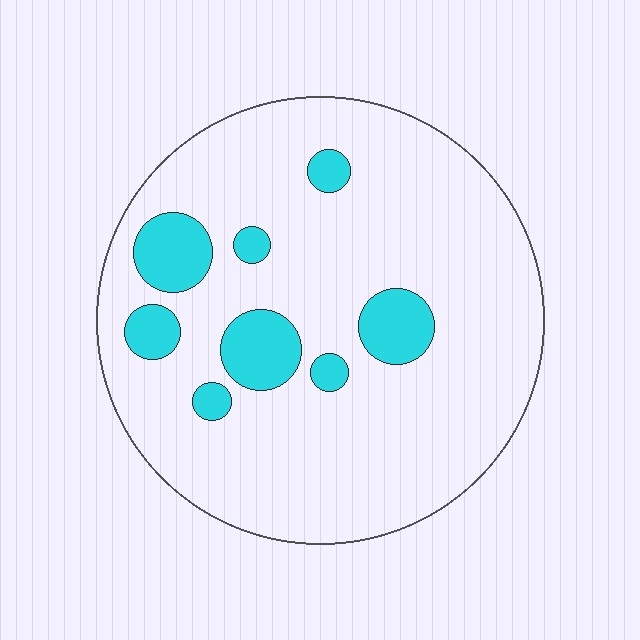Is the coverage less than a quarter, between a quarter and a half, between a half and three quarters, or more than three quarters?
Less than a quarter.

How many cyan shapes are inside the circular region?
8.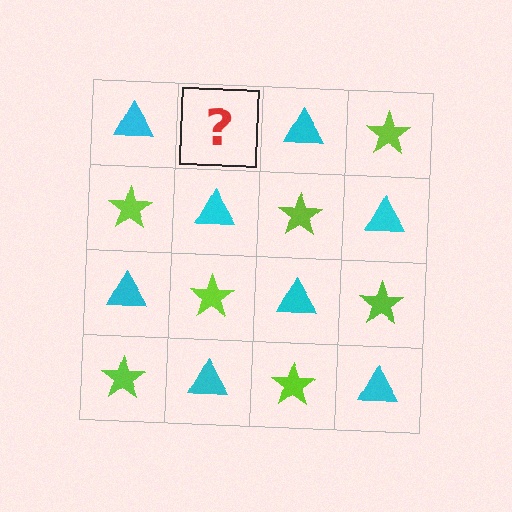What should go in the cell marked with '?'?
The missing cell should contain a lime star.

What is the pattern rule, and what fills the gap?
The rule is that it alternates cyan triangle and lime star in a checkerboard pattern. The gap should be filled with a lime star.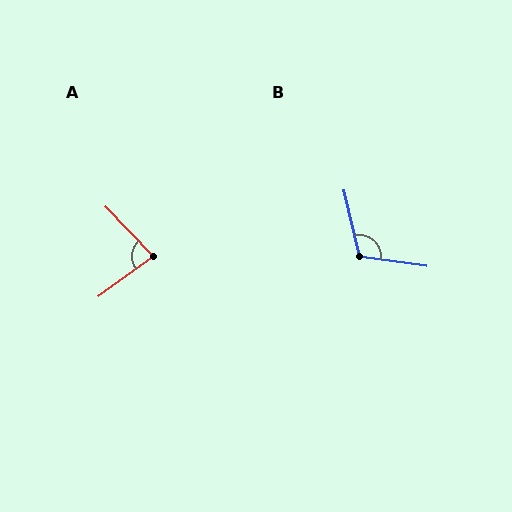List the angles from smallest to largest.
A (83°), B (111°).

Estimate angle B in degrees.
Approximately 111 degrees.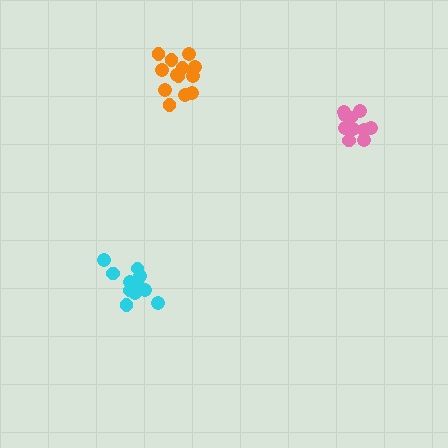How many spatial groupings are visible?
There are 3 spatial groupings.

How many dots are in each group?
Group 1: 10 dots, Group 2: 14 dots, Group 3: 11 dots (35 total).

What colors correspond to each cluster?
The clusters are colored: pink, orange, cyan.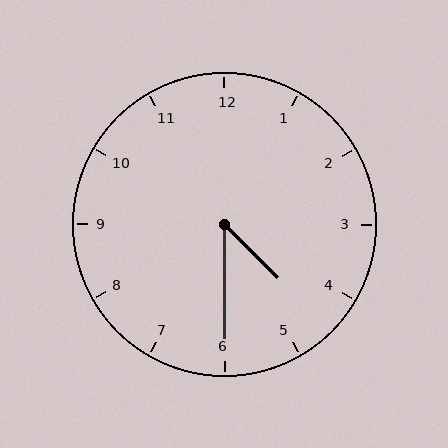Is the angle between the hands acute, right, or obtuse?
It is acute.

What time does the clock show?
4:30.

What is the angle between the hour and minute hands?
Approximately 45 degrees.